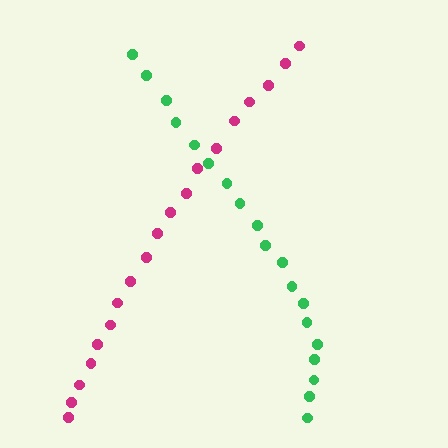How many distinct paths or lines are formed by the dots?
There are 2 distinct paths.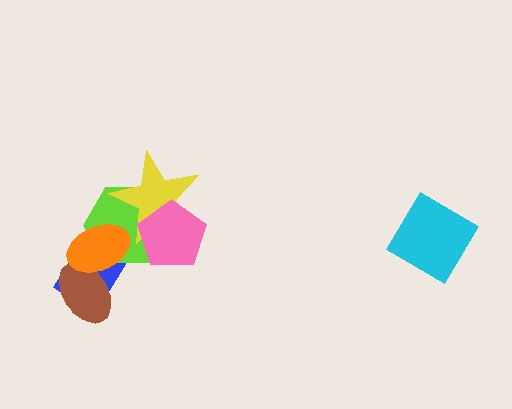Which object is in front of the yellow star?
The pink pentagon is in front of the yellow star.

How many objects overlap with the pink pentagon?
2 objects overlap with the pink pentagon.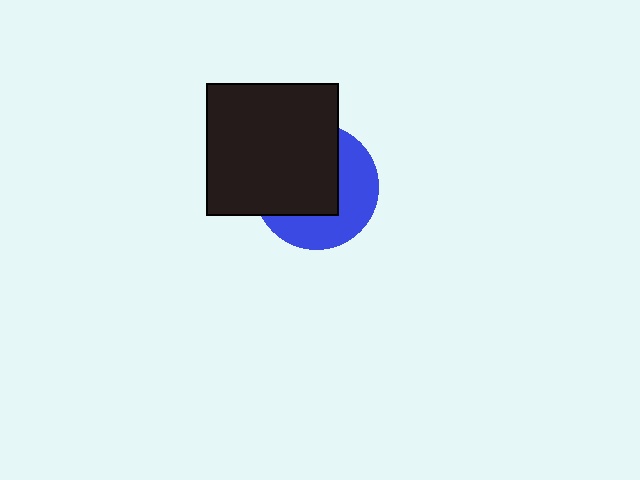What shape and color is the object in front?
The object in front is a black square.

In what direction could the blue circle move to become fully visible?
The blue circle could move toward the lower-right. That would shift it out from behind the black square entirely.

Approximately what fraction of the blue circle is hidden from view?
Roughly 56% of the blue circle is hidden behind the black square.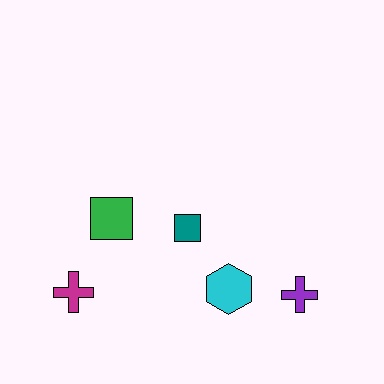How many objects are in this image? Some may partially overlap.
There are 5 objects.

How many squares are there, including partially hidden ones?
There are 2 squares.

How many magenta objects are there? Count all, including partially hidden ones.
There is 1 magenta object.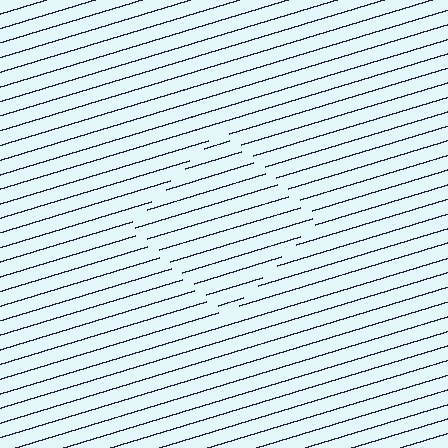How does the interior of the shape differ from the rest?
The interior of the shape contains the same grating, shifted by half a period — the contour is defined by the phase discontinuity where line-ends from the inner and outer gratings abut.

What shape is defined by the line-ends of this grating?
An illusory square. The interior of the shape contains the same grating, shifted by half a period — the contour is defined by the phase discontinuity where line-ends from the inner and outer gratings abut.